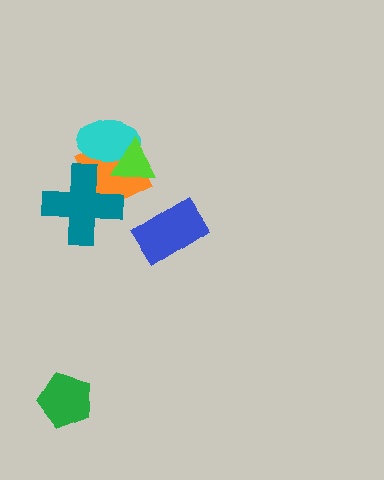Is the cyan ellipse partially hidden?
Yes, it is partially covered by another shape.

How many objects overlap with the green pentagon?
0 objects overlap with the green pentagon.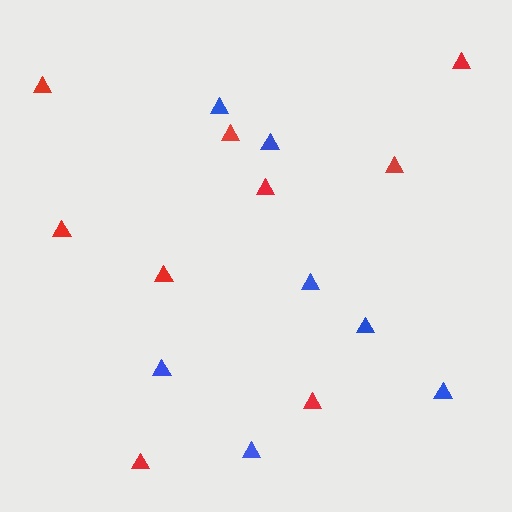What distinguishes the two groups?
There are 2 groups: one group of red triangles (9) and one group of blue triangles (7).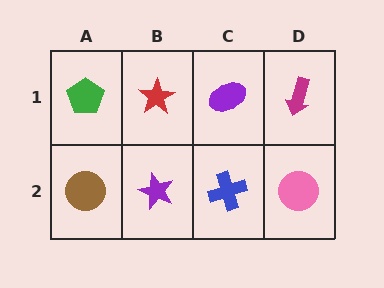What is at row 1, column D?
A magenta arrow.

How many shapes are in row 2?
4 shapes.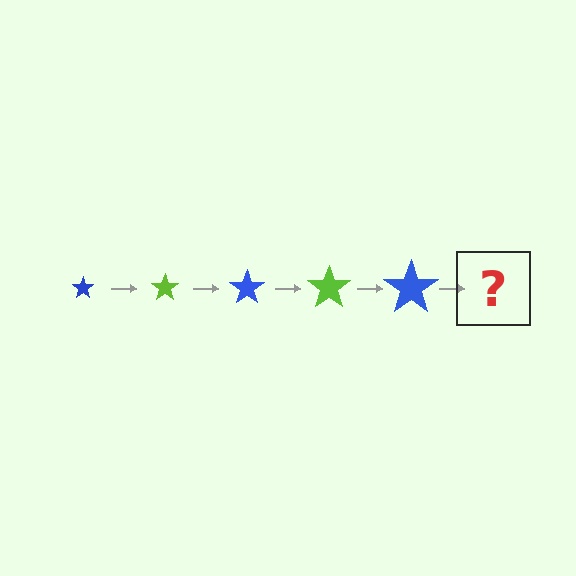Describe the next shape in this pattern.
It should be a lime star, larger than the previous one.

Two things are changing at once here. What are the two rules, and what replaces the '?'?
The two rules are that the star grows larger each step and the color cycles through blue and lime. The '?' should be a lime star, larger than the previous one.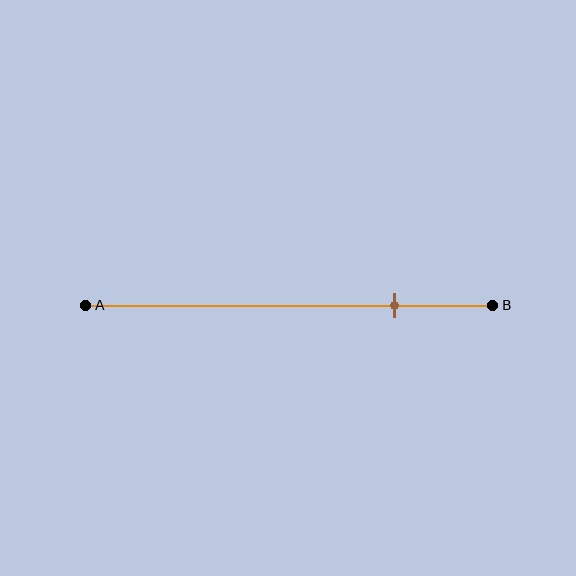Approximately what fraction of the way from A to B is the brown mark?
The brown mark is approximately 75% of the way from A to B.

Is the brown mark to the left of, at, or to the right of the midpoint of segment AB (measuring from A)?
The brown mark is to the right of the midpoint of segment AB.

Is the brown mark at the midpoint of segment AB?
No, the mark is at about 75% from A, not at the 50% midpoint.